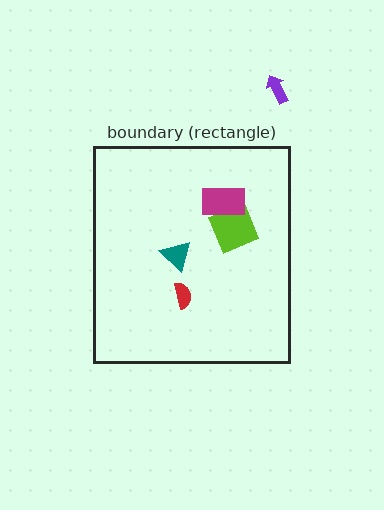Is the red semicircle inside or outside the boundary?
Inside.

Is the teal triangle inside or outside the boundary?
Inside.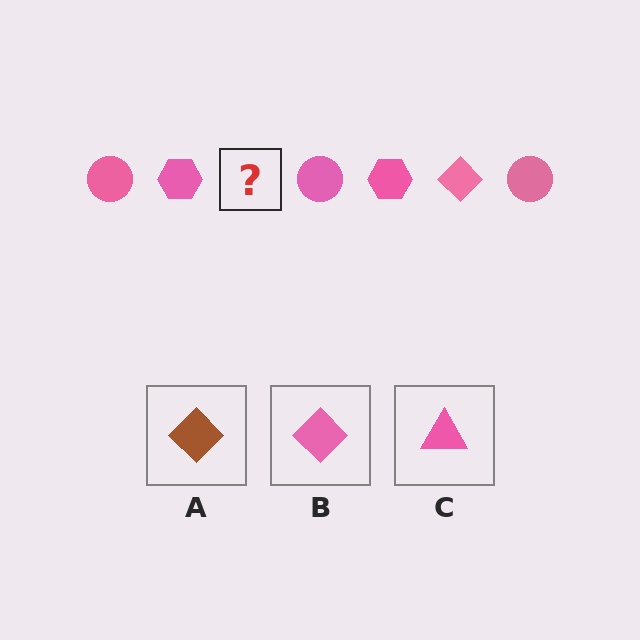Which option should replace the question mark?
Option B.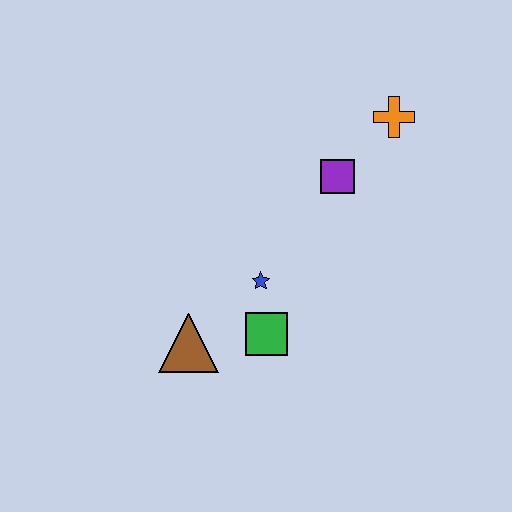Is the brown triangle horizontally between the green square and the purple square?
No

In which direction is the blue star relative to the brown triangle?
The blue star is to the right of the brown triangle.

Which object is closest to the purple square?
The orange cross is closest to the purple square.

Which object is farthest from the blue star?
The orange cross is farthest from the blue star.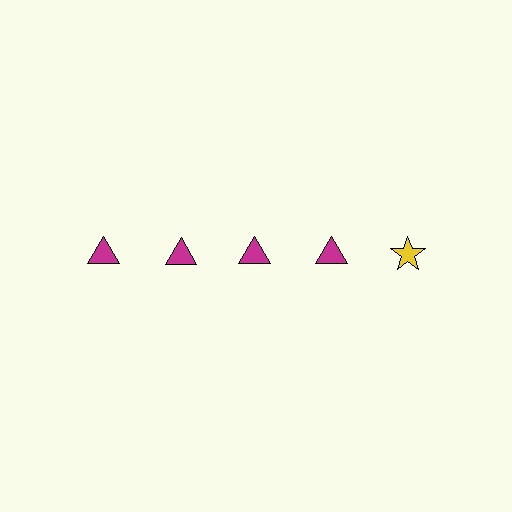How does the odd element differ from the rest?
It differs in both color (yellow instead of magenta) and shape (star instead of triangle).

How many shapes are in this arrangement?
There are 5 shapes arranged in a grid pattern.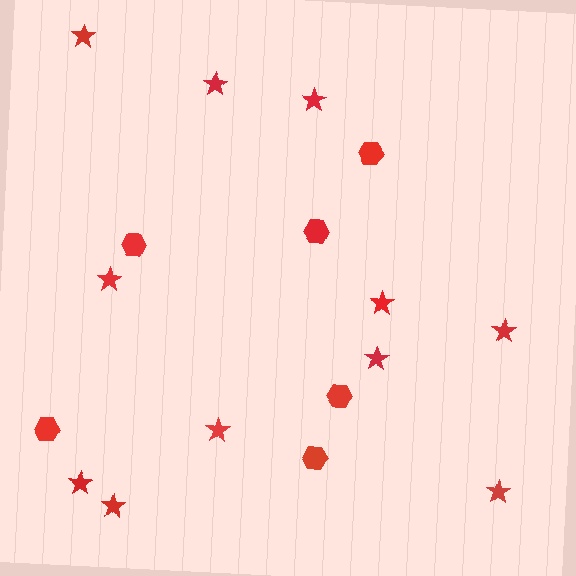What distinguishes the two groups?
There are 2 groups: one group of hexagons (6) and one group of stars (11).